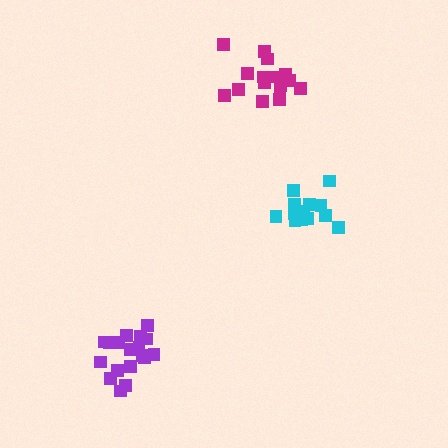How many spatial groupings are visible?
There are 3 spatial groupings.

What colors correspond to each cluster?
The clusters are colored: cyan, purple, magenta.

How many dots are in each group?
Group 1: 13 dots, Group 2: 18 dots, Group 3: 17 dots (48 total).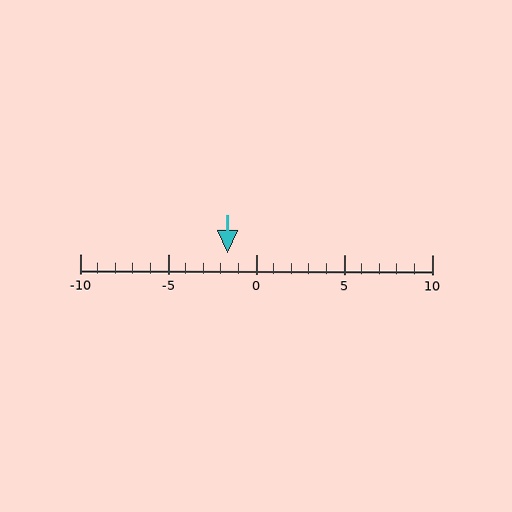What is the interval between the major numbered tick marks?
The major tick marks are spaced 5 units apart.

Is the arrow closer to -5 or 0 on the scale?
The arrow is closer to 0.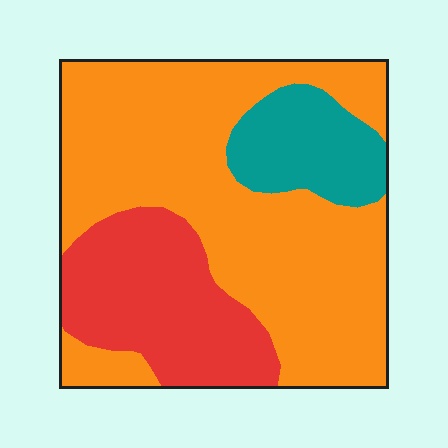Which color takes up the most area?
Orange, at roughly 60%.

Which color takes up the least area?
Teal, at roughly 15%.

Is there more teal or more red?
Red.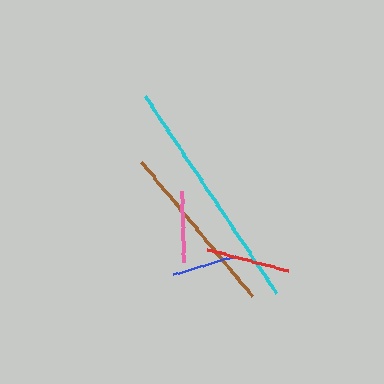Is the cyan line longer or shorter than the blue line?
The cyan line is longer than the blue line.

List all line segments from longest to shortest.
From longest to shortest: cyan, brown, red, pink, blue.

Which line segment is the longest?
The cyan line is the longest at approximately 237 pixels.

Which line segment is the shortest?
The blue line is the shortest at approximately 65 pixels.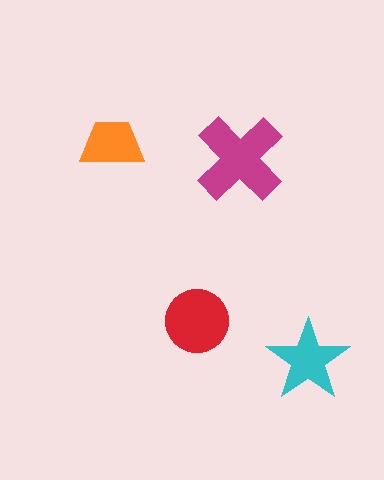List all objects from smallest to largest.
The orange trapezoid, the cyan star, the red circle, the magenta cross.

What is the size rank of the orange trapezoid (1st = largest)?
4th.